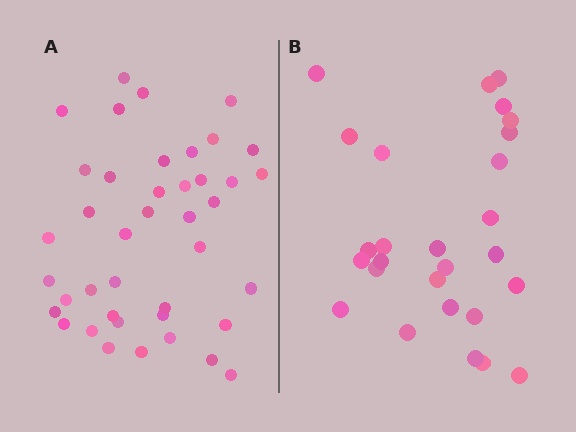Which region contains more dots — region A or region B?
Region A (the left region) has more dots.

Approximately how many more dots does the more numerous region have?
Region A has approximately 15 more dots than region B.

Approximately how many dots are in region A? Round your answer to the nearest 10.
About 40 dots. (The exact count is 41, which rounds to 40.)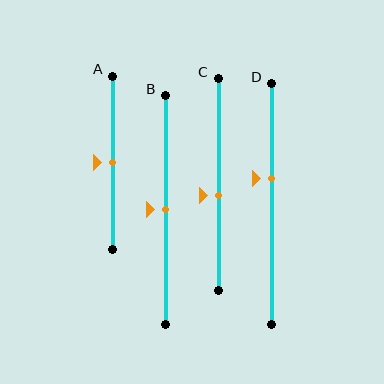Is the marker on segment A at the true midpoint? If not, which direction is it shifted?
Yes, the marker on segment A is at the true midpoint.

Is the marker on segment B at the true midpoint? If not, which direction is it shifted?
Yes, the marker on segment B is at the true midpoint.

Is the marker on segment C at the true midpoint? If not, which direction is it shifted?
No, the marker on segment C is shifted downward by about 5% of the segment length.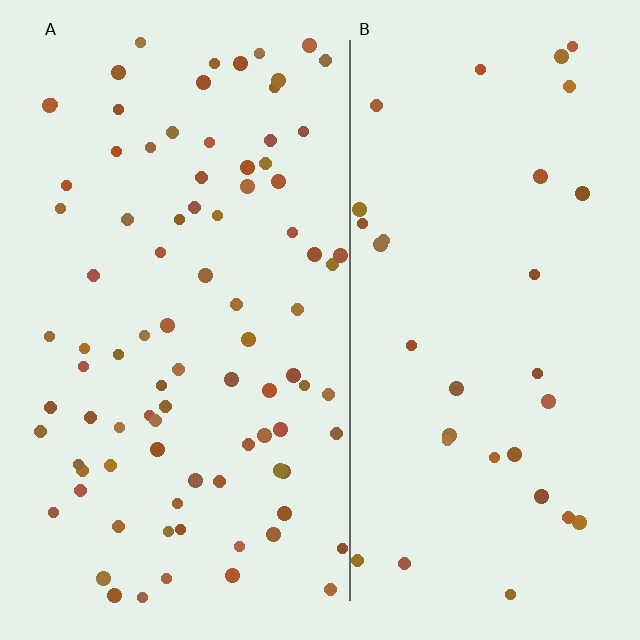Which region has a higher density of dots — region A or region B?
A (the left).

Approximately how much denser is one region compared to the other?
Approximately 2.7× — region A over region B.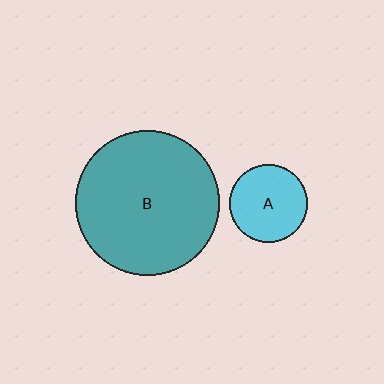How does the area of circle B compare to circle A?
Approximately 3.5 times.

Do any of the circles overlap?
No, none of the circles overlap.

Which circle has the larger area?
Circle B (teal).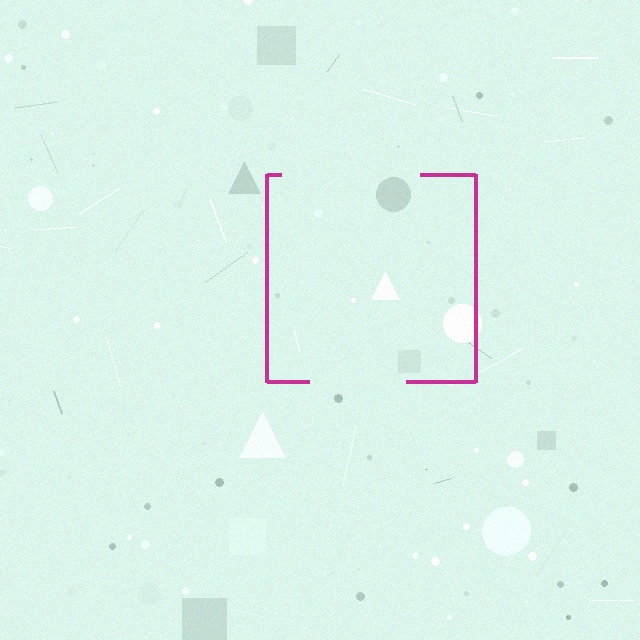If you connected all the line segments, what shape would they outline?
They would outline a square.